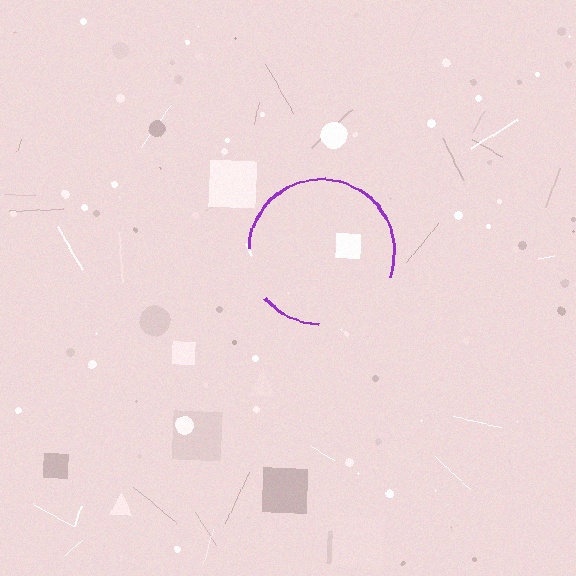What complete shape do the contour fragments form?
The contour fragments form a circle.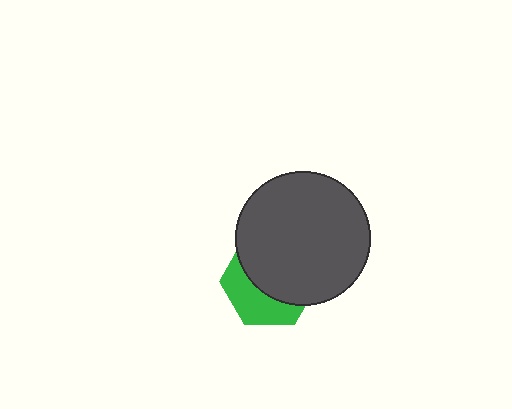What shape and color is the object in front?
The object in front is a dark gray circle.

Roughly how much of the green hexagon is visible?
A small part of it is visible (roughly 39%).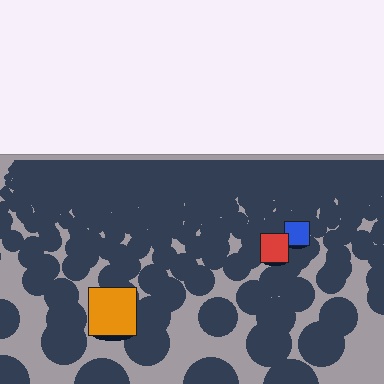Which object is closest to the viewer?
The orange square is closest. The texture marks near it are larger and more spread out.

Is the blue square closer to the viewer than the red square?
No. The red square is closer — you can tell from the texture gradient: the ground texture is coarser near it.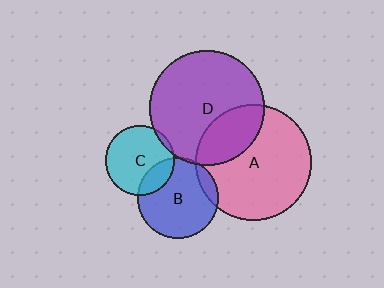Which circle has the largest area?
Circle A (pink).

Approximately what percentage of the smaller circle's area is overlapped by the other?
Approximately 20%.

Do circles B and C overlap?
Yes.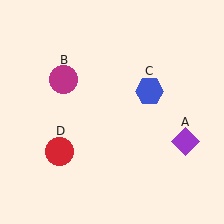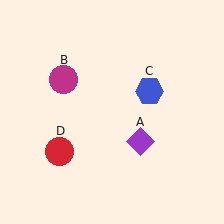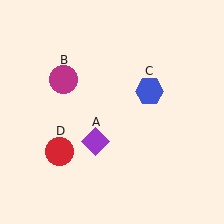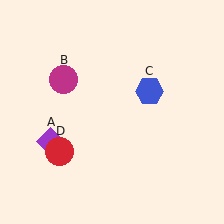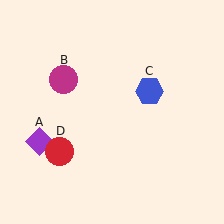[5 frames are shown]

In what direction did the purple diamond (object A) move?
The purple diamond (object A) moved left.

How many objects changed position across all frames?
1 object changed position: purple diamond (object A).